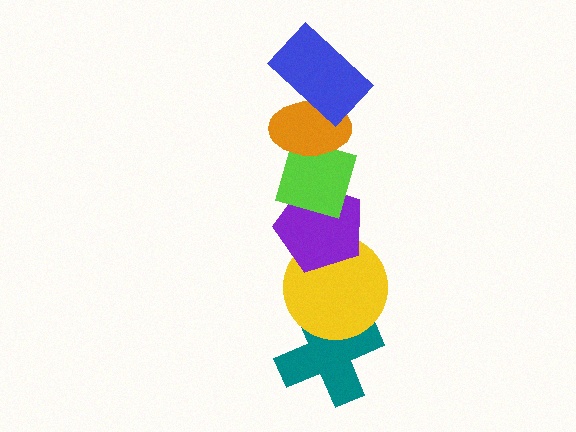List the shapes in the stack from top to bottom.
From top to bottom: the blue rectangle, the orange ellipse, the lime diamond, the purple pentagon, the yellow circle, the teal cross.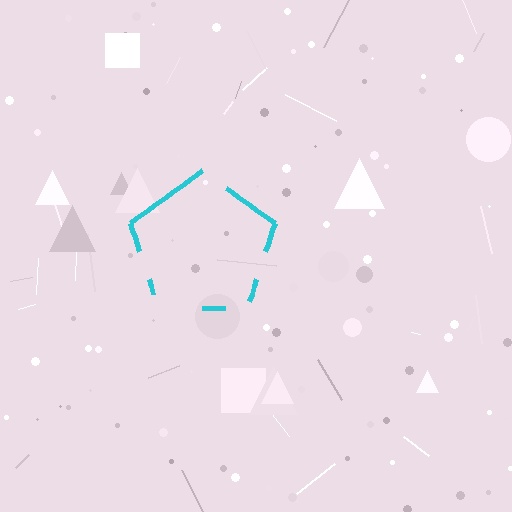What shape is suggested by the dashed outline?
The dashed outline suggests a pentagon.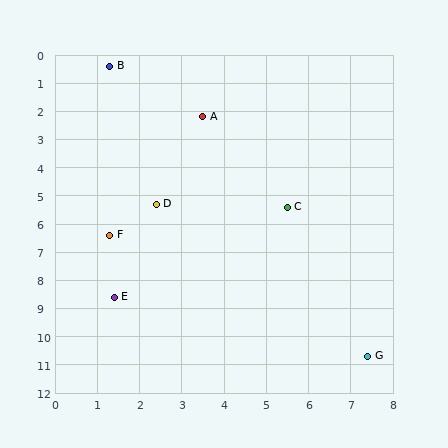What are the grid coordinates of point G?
Point G is at approximately (7.4, 10.7).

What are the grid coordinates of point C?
Point C is at approximately (5.5, 5.4).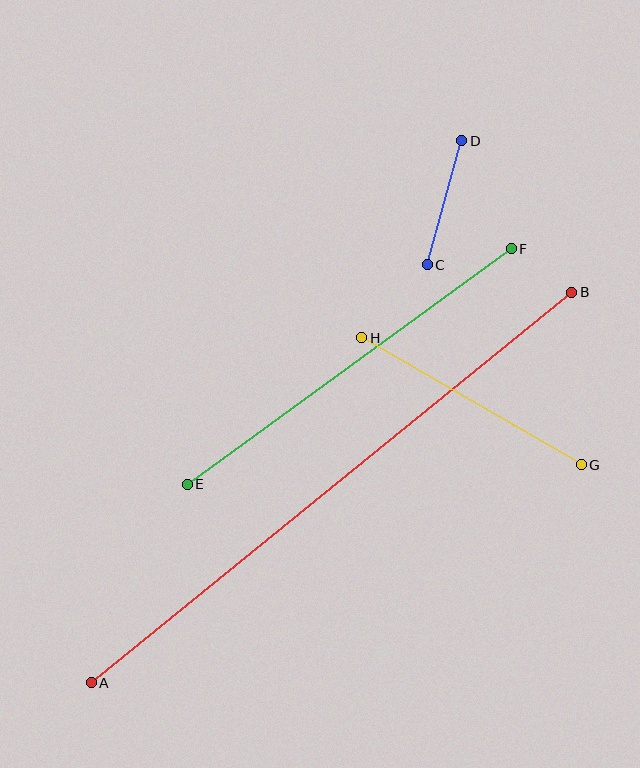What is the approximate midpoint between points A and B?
The midpoint is at approximately (332, 487) pixels.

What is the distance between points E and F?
The distance is approximately 400 pixels.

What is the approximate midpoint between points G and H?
The midpoint is at approximately (472, 401) pixels.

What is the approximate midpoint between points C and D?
The midpoint is at approximately (444, 203) pixels.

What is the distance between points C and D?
The distance is approximately 129 pixels.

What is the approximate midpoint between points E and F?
The midpoint is at approximately (349, 367) pixels.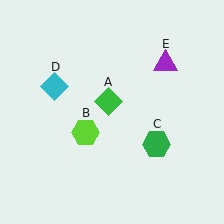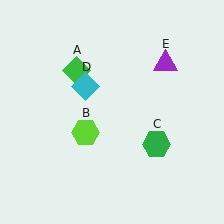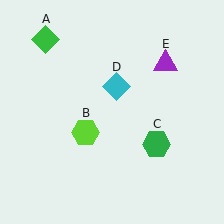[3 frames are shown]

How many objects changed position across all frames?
2 objects changed position: green diamond (object A), cyan diamond (object D).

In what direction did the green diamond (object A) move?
The green diamond (object A) moved up and to the left.